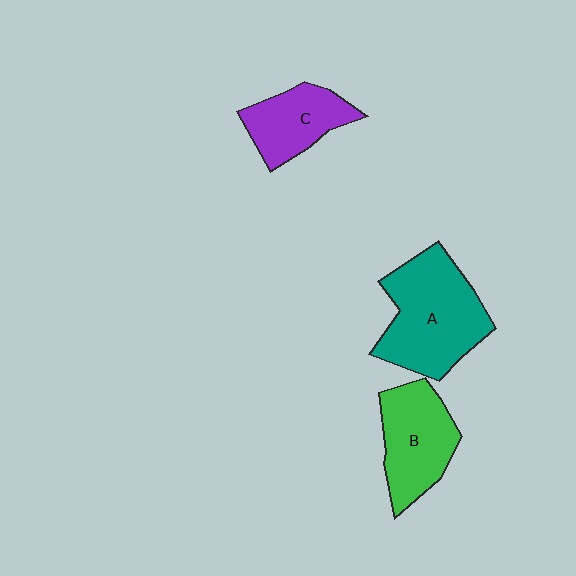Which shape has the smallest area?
Shape C (purple).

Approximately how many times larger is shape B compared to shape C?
Approximately 1.3 times.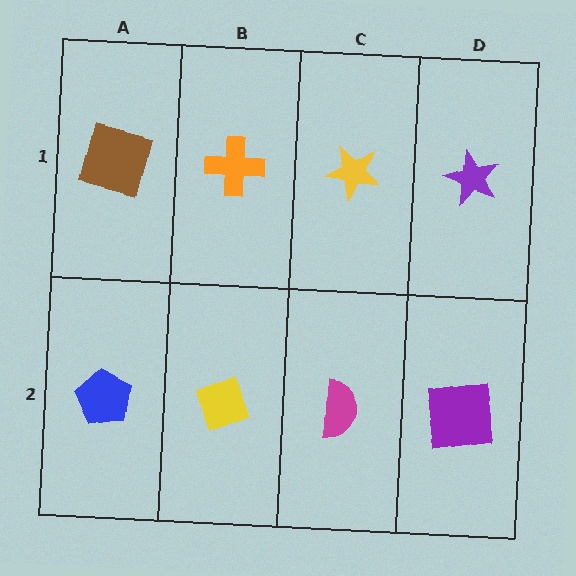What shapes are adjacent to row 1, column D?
A purple square (row 2, column D), a yellow star (row 1, column C).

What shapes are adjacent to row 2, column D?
A purple star (row 1, column D), a magenta semicircle (row 2, column C).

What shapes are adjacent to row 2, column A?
A brown square (row 1, column A), a yellow diamond (row 2, column B).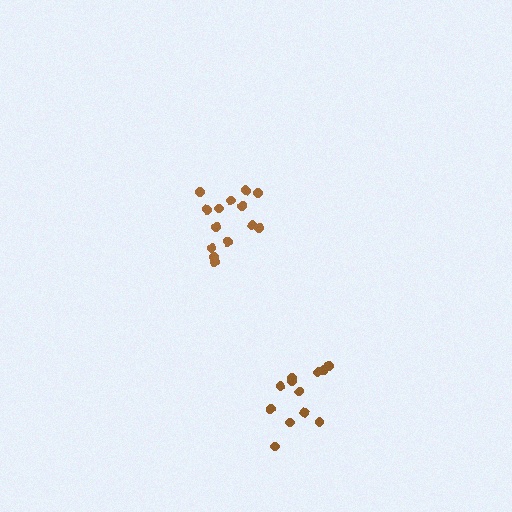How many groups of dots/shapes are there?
There are 2 groups.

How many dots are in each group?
Group 1: 12 dots, Group 2: 14 dots (26 total).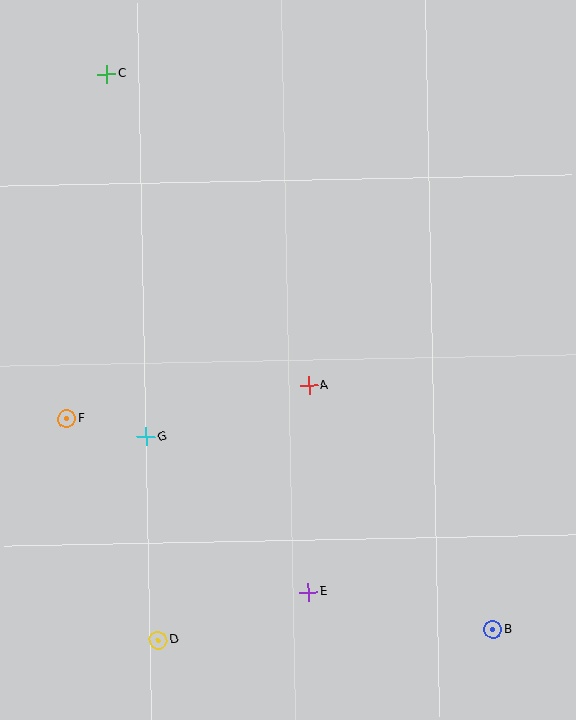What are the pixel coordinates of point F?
Point F is at (67, 418).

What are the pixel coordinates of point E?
Point E is at (308, 592).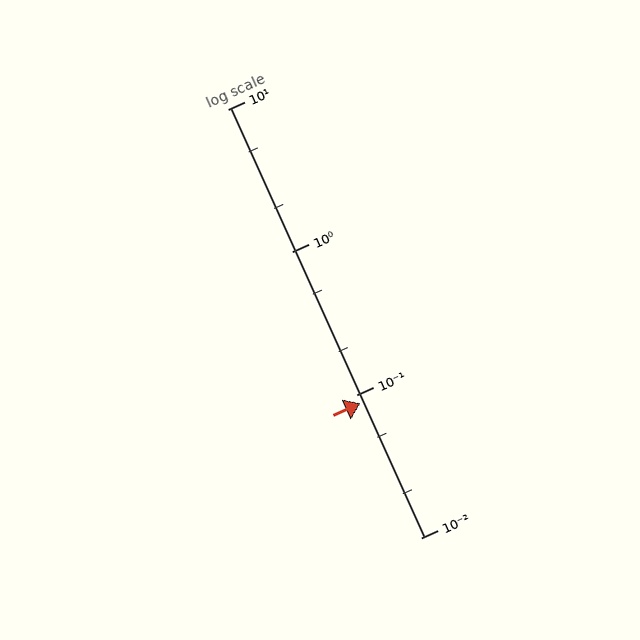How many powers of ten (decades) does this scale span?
The scale spans 3 decades, from 0.01 to 10.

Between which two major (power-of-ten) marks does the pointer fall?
The pointer is between 0.01 and 0.1.